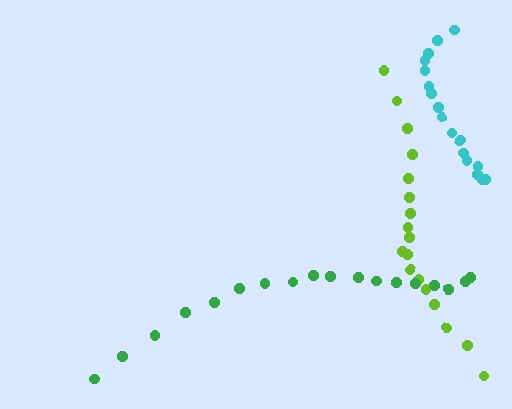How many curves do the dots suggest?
There are 3 distinct paths.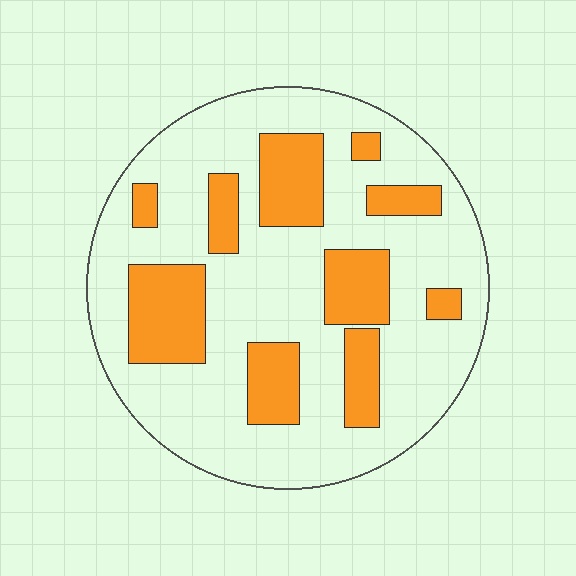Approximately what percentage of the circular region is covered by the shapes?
Approximately 25%.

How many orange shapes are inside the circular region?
10.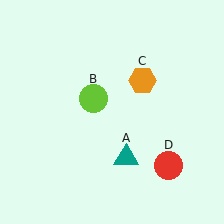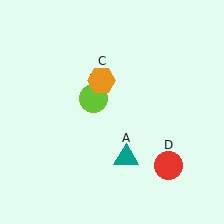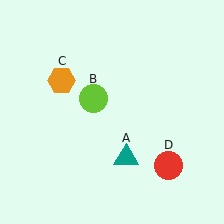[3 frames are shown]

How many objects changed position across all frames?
1 object changed position: orange hexagon (object C).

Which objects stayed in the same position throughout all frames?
Teal triangle (object A) and lime circle (object B) and red circle (object D) remained stationary.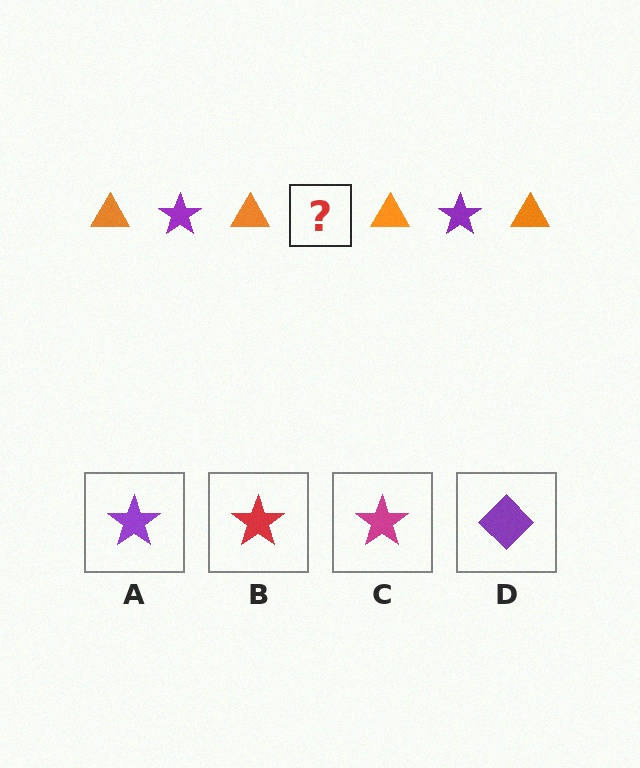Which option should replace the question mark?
Option A.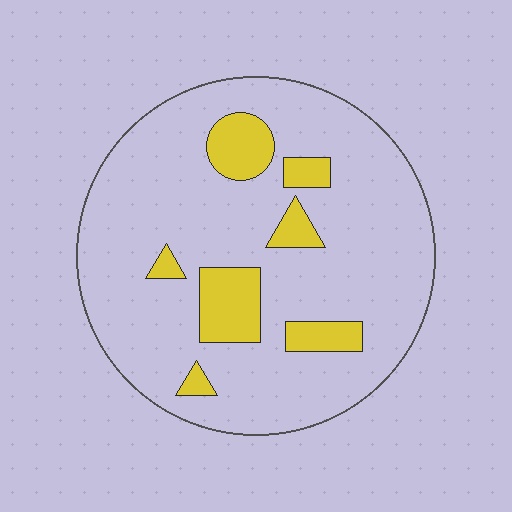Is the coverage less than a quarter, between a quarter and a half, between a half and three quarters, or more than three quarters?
Less than a quarter.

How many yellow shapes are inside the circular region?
7.